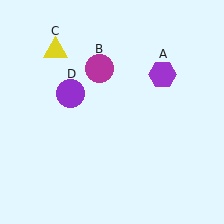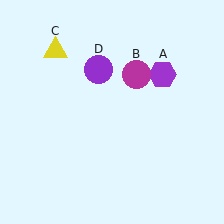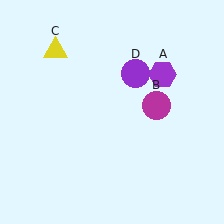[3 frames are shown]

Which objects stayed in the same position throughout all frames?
Purple hexagon (object A) and yellow triangle (object C) remained stationary.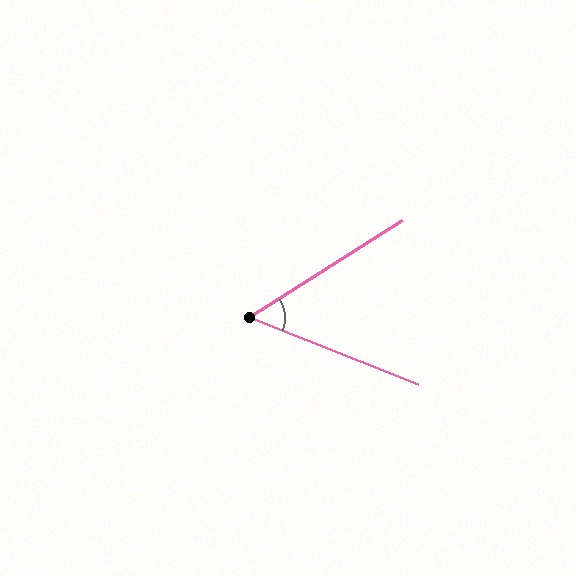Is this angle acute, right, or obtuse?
It is acute.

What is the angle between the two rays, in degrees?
Approximately 54 degrees.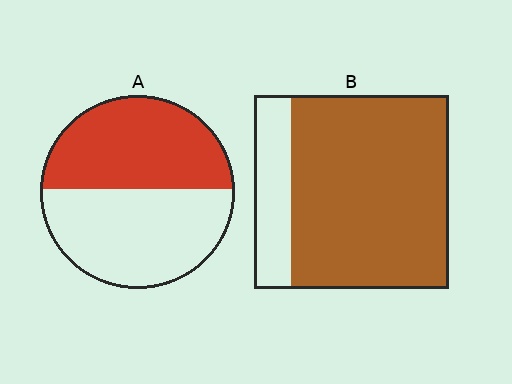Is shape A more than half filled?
Roughly half.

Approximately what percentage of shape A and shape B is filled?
A is approximately 50% and B is approximately 80%.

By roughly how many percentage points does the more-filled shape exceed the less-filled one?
By roughly 35 percentage points (B over A).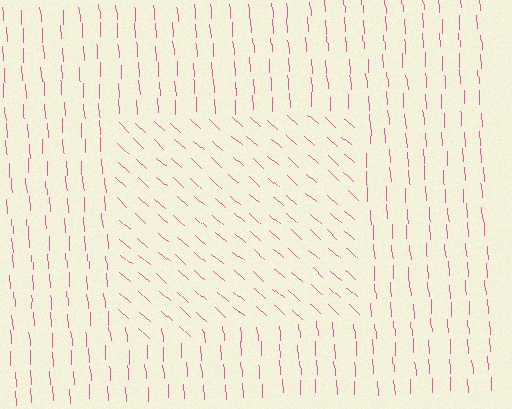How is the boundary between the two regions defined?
The boundary is defined purely by a change in line orientation (approximately 45 degrees difference). All lines are the same color and thickness.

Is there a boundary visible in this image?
Yes, there is a texture boundary formed by a change in line orientation.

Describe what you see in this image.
The image is filled with small pink line segments. A rectangle region in the image has lines oriented differently from the surrounding lines, creating a visible texture boundary.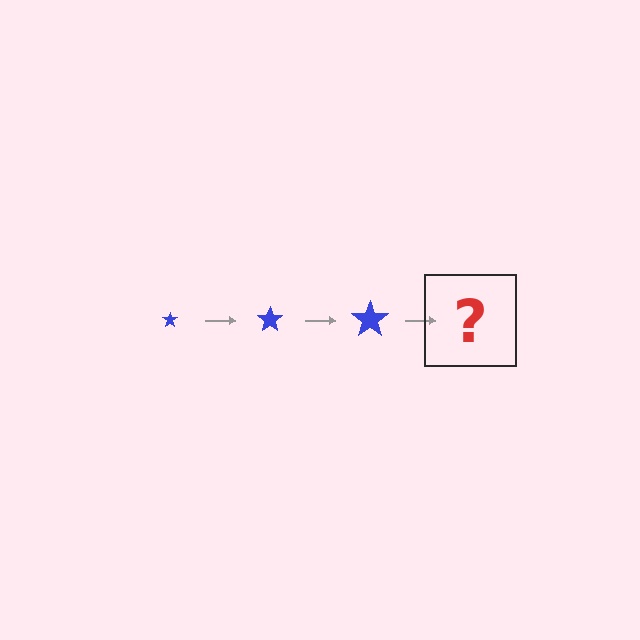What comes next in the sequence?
The next element should be a blue star, larger than the previous one.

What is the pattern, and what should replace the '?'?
The pattern is that the star gets progressively larger each step. The '?' should be a blue star, larger than the previous one.